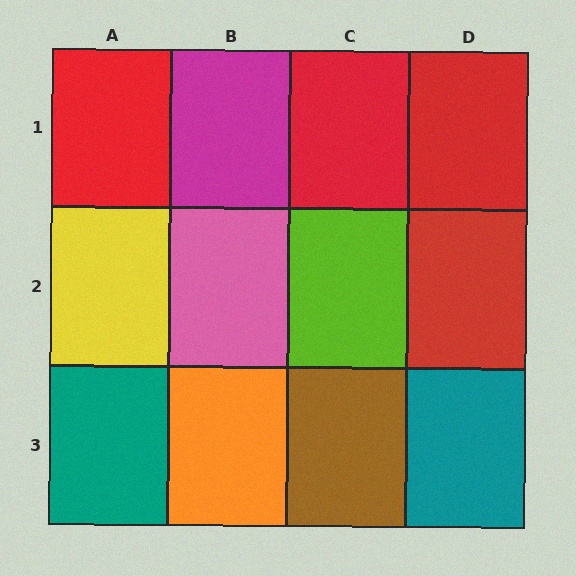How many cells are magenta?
1 cell is magenta.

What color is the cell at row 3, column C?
Brown.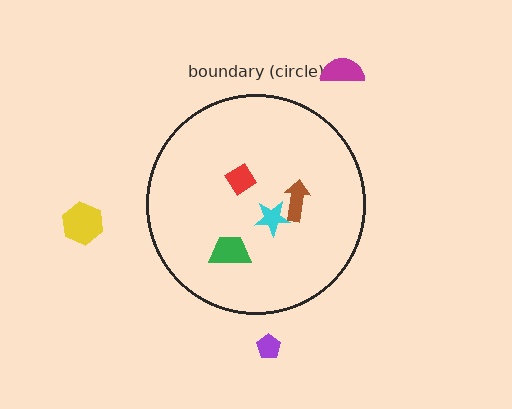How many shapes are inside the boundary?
4 inside, 3 outside.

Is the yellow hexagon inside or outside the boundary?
Outside.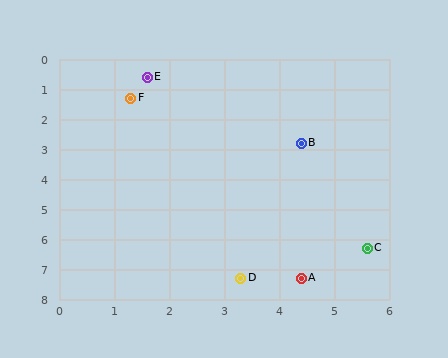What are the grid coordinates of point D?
Point D is at approximately (3.3, 7.3).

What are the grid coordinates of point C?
Point C is at approximately (5.6, 6.3).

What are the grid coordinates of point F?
Point F is at approximately (1.3, 1.3).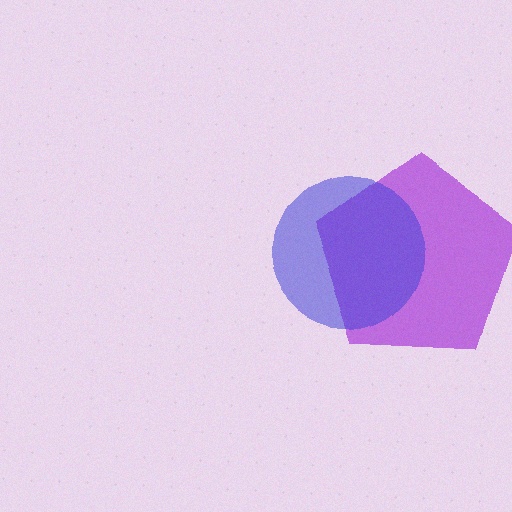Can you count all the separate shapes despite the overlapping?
Yes, there are 2 separate shapes.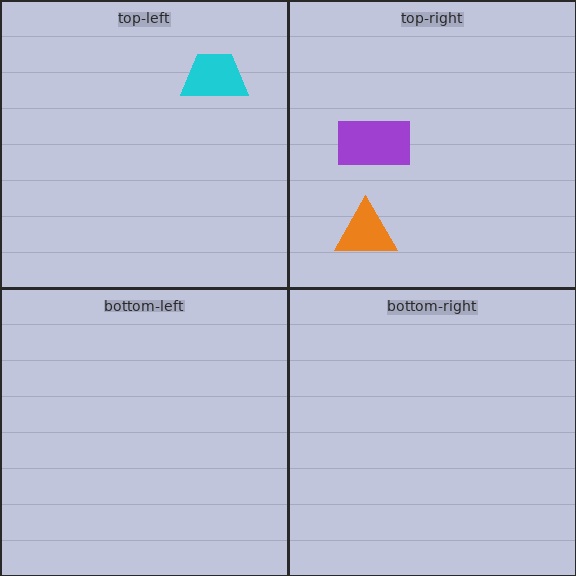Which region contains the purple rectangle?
The top-right region.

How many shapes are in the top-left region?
1.